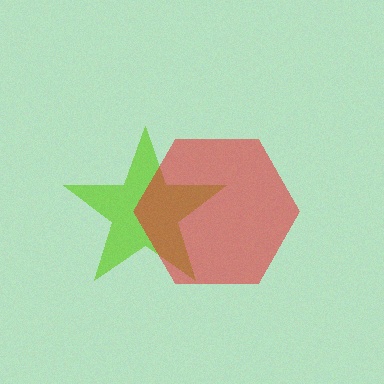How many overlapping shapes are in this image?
There are 2 overlapping shapes in the image.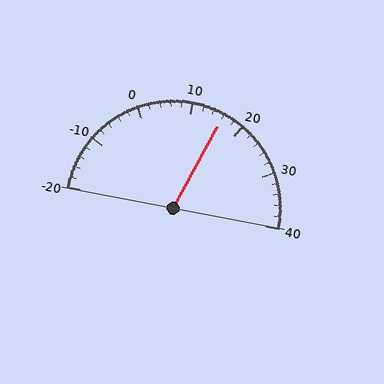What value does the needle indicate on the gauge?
The needle indicates approximately 16.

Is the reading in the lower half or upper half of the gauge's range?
The reading is in the upper half of the range (-20 to 40).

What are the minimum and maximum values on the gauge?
The gauge ranges from -20 to 40.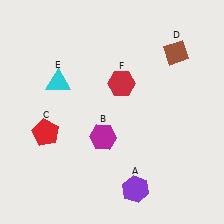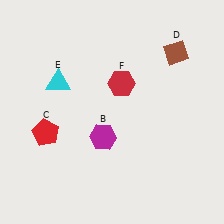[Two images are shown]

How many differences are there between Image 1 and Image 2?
There is 1 difference between the two images.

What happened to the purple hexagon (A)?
The purple hexagon (A) was removed in Image 2. It was in the bottom-right area of Image 1.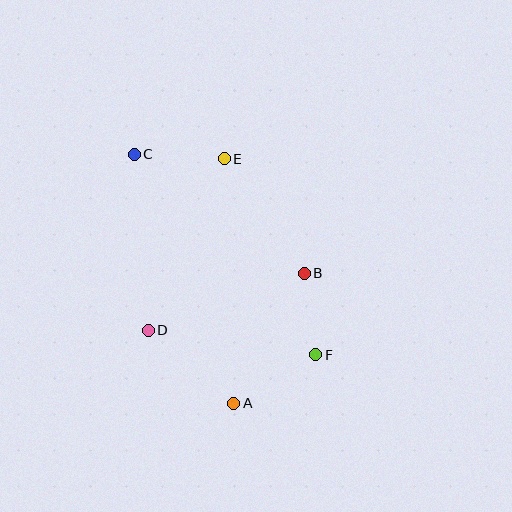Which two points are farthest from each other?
Points C and F are farthest from each other.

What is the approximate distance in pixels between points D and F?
The distance between D and F is approximately 169 pixels.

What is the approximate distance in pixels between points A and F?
The distance between A and F is approximately 95 pixels.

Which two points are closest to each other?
Points B and F are closest to each other.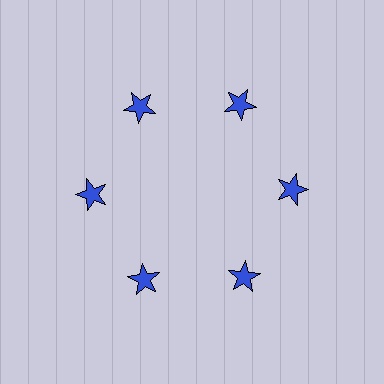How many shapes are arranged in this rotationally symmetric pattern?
There are 6 shapes, arranged in 6 groups of 1.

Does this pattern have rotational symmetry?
Yes, this pattern has 6-fold rotational symmetry. It looks the same after rotating 60 degrees around the center.